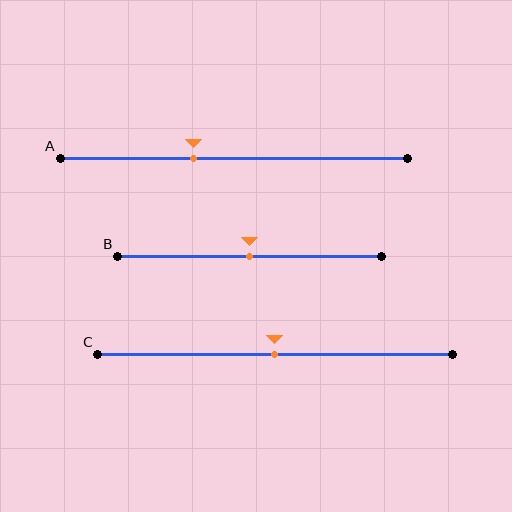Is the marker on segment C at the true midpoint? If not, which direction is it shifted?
Yes, the marker on segment C is at the true midpoint.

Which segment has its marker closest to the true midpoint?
Segment B has its marker closest to the true midpoint.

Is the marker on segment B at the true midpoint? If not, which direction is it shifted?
Yes, the marker on segment B is at the true midpoint.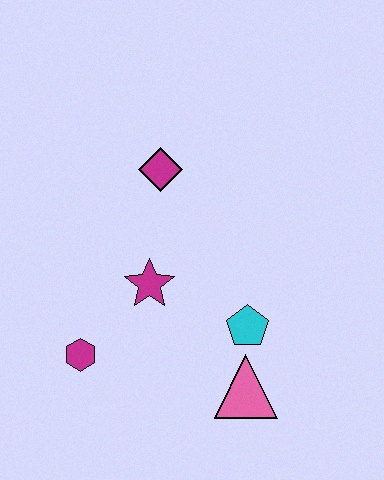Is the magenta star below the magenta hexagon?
No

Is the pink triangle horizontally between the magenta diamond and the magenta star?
No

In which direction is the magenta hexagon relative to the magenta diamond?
The magenta hexagon is below the magenta diamond.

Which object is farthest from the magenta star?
The pink triangle is farthest from the magenta star.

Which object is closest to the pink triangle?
The cyan pentagon is closest to the pink triangle.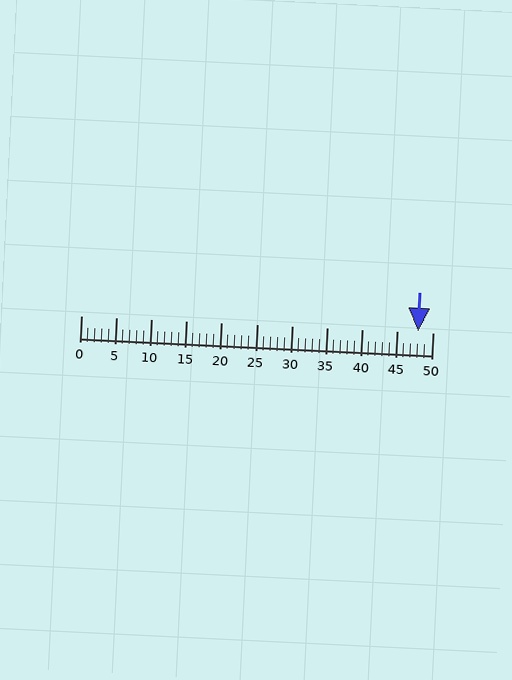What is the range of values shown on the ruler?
The ruler shows values from 0 to 50.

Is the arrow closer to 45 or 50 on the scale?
The arrow is closer to 50.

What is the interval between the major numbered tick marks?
The major tick marks are spaced 5 units apart.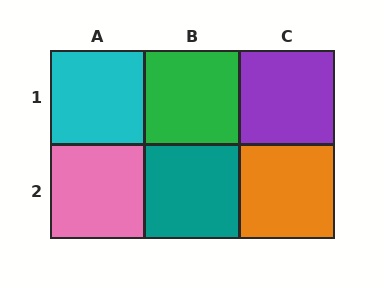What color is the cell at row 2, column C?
Orange.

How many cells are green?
1 cell is green.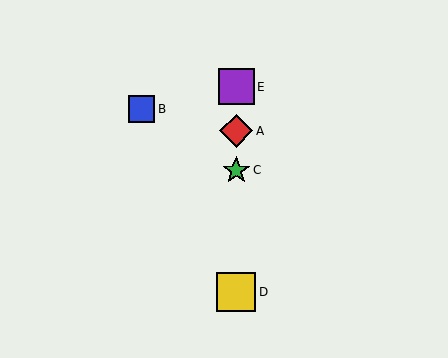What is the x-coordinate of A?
Object A is at x≈236.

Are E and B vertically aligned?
No, E is at x≈236 and B is at x≈141.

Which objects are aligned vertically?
Objects A, C, D, E are aligned vertically.